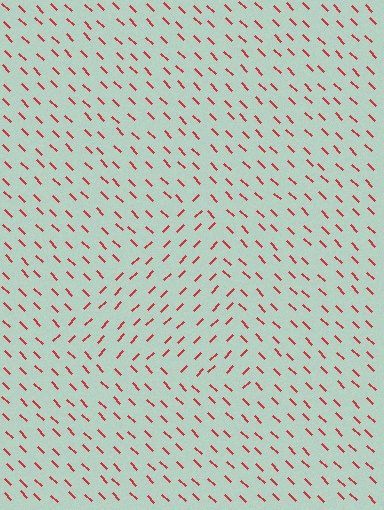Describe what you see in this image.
The image is filled with small red line segments. A triangle region in the image has lines oriented differently from the surrounding lines, creating a visible texture boundary.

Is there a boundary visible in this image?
Yes, there is a texture boundary formed by a change in line orientation.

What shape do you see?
I see a triangle.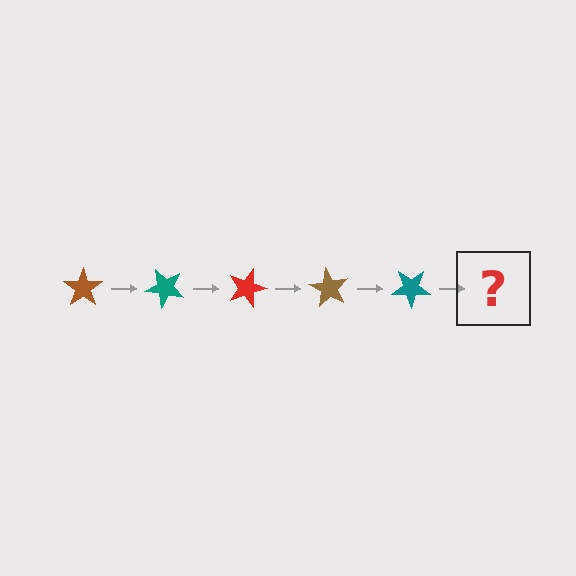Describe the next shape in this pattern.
It should be a red star, rotated 225 degrees from the start.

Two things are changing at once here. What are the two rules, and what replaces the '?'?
The two rules are that it rotates 45 degrees each step and the color cycles through brown, teal, and red. The '?' should be a red star, rotated 225 degrees from the start.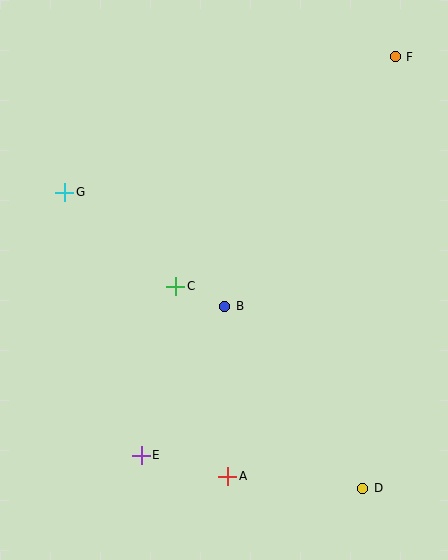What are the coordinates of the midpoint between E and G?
The midpoint between E and G is at (103, 324).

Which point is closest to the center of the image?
Point B at (225, 306) is closest to the center.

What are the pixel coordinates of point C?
Point C is at (176, 286).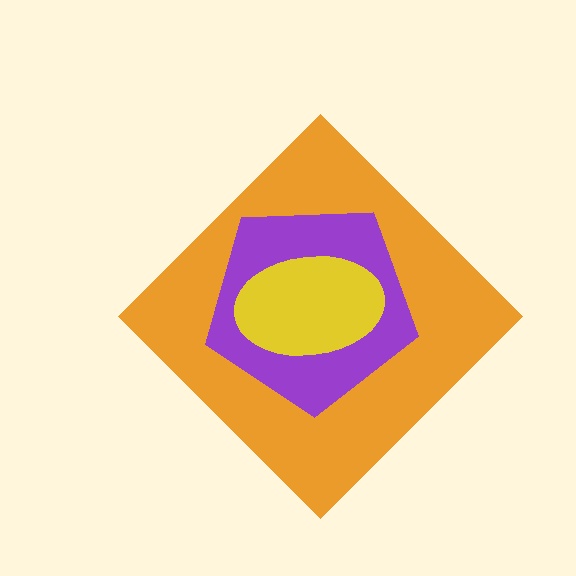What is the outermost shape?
The orange diamond.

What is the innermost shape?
The yellow ellipse.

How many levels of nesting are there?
3.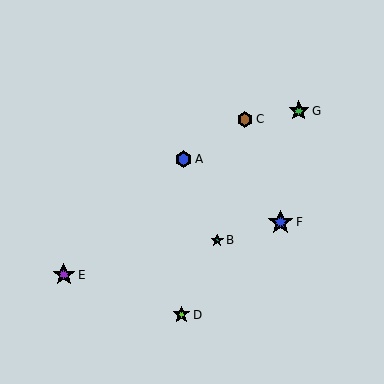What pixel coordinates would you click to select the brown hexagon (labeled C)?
Click at (245, 119) to select the brown hexagon C.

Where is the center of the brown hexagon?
The center of the brown hexagon is at (245, 119).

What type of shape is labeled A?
Shape A is a blue hexagon.